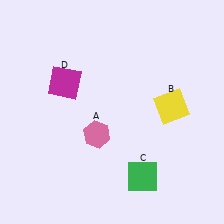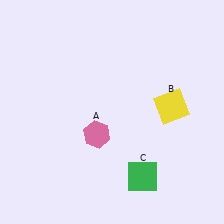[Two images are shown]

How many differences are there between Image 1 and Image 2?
There is 1 difference between the two images.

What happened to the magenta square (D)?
The magenta square (D) was removed in Image 2. It was in the top-left area of Image 1.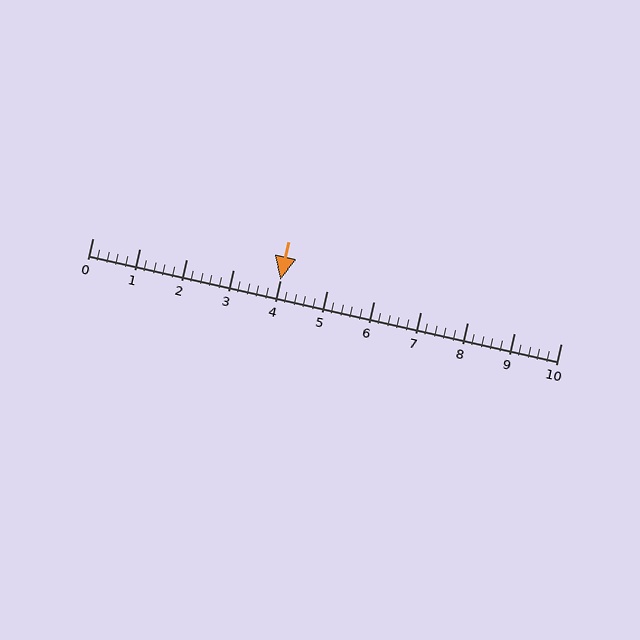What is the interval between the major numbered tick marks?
The major tick marks are spaced 1 units apart.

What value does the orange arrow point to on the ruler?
The orange arrow points to approximately 4.0.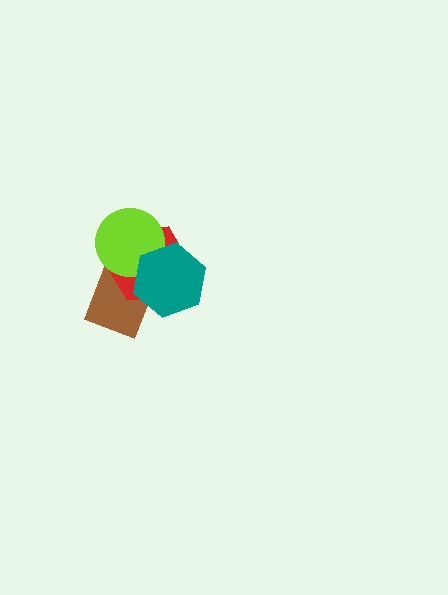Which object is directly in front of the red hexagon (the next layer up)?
The lime circle is directly in front of the red hexagon.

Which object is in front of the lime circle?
The teal hexagon is in front of the lime circle.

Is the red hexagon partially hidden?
Yes, it is partially covered by another shape.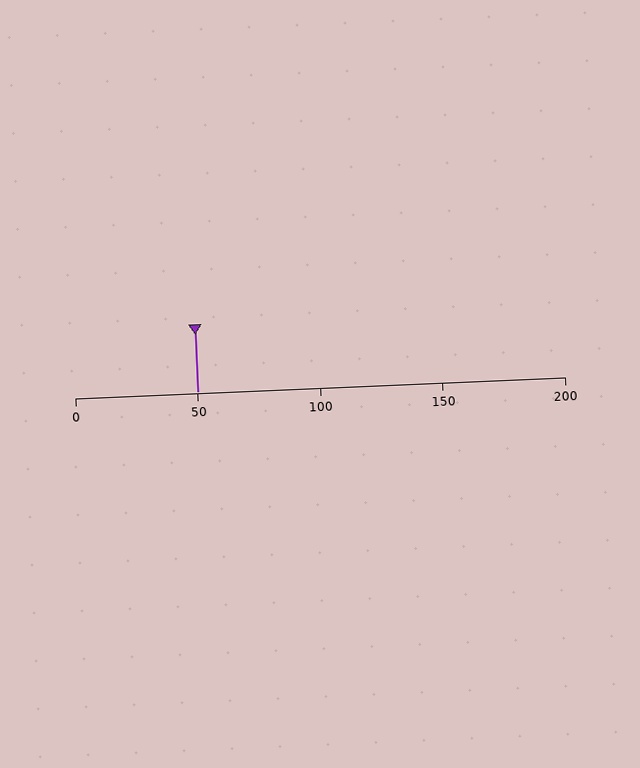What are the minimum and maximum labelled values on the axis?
The axis runs from 0 to 200.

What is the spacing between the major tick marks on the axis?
The major ticks are spaced 50 apart.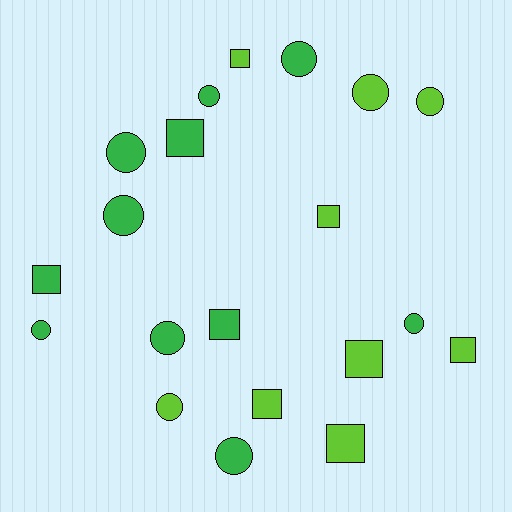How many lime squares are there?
There are 6 lime squares.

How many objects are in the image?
There are 20 objects.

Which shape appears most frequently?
Circle, with 11 objects.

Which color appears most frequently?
Green, with 11 objects.